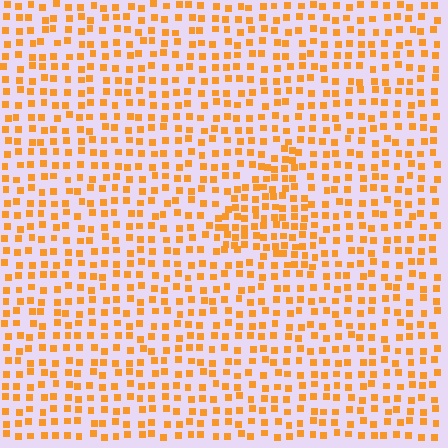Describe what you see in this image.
The image contains small orange elements arranged at two different densities. A triangle-shaped region is visible where the elements are more densely packed than the surrounding area.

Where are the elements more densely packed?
The elements are more densely packed inside the triangle boundary.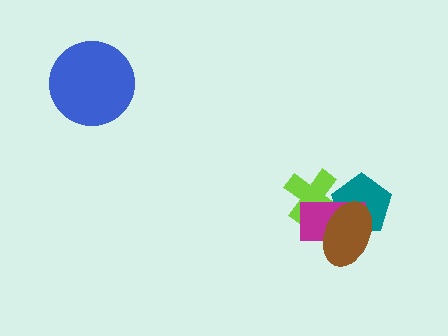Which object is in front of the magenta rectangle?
The brown ellipse is in front of the magenta rectangle.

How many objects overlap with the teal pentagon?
3 objects overlap with the teal pentagon.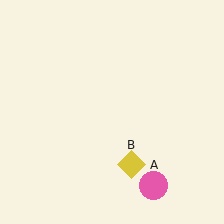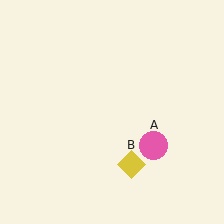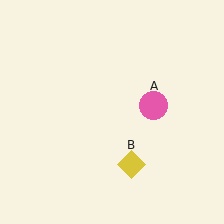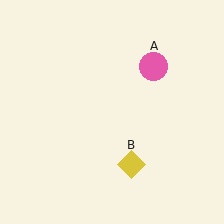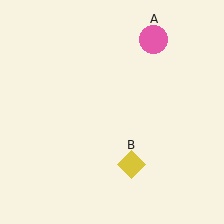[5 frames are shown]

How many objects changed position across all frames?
1 object changed position: pink circle (object A).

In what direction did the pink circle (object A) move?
The pink circle (object A) moved up.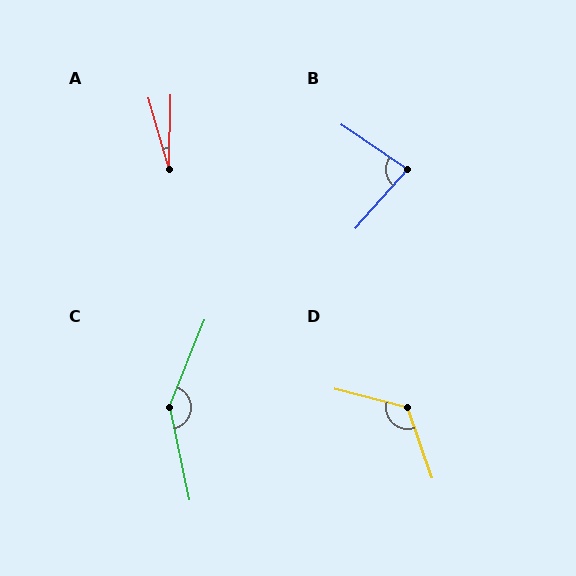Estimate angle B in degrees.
Approximately 83 degrees.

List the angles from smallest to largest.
A (18°), B (83°), D (124°), C (146°).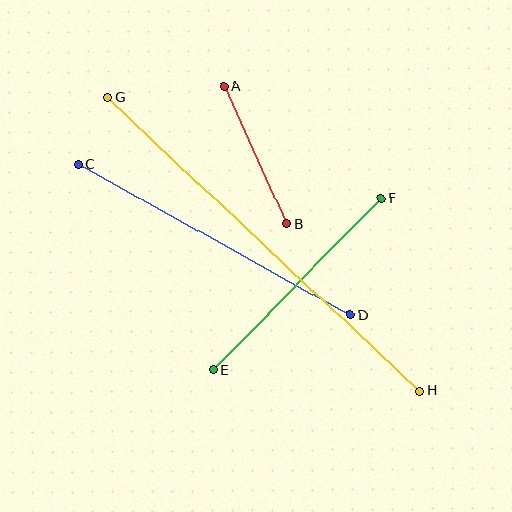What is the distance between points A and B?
The distance is approximately 150 pixels.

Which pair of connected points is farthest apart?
Points G and H are farthest apart.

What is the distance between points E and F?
The distance is approximately 240 pixels.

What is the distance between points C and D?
The distance is approximately 311 pixels.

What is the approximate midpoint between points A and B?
The midpoint is at approximately (255, 155) pixels.